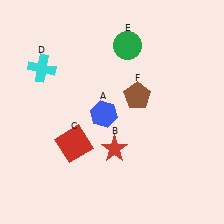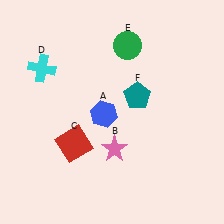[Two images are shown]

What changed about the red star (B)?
In Image 1, B is red. In Image 2, it changed to pink.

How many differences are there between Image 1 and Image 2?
There are 2 differences between the two images.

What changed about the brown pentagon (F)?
In Image 1, F is brown. In Image 2, it changed to teal.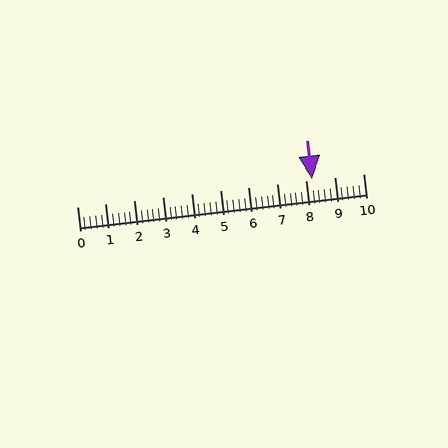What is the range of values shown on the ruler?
The ruler shows values from 0 to 10.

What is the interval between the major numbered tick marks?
The major tick marks are spaced 1 units apart.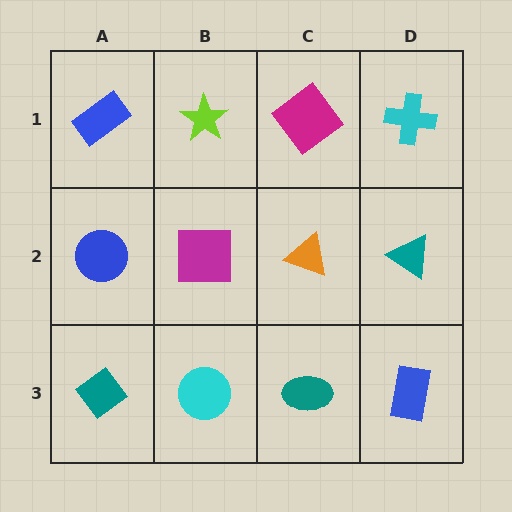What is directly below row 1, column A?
A blue circle.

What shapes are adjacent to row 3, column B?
A magenta square (row 2, column B), a teal diamond (row 3, column A), a teal ellipse (row 3, column C).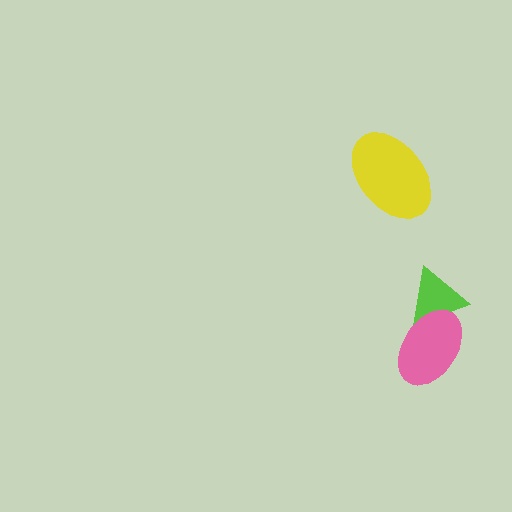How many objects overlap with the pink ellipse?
1 object overlaps with the pink ellipse.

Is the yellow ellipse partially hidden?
No, no other shape covers it.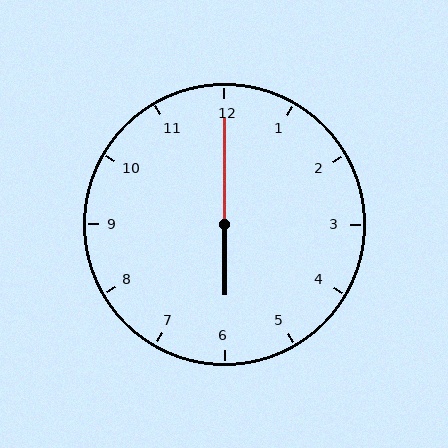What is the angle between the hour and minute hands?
Approximately 180 degrees.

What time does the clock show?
6:00.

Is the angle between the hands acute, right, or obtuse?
It is obtuse.